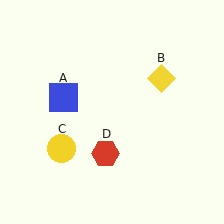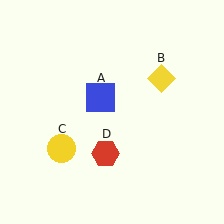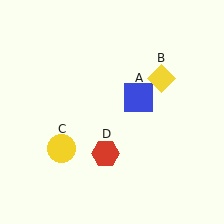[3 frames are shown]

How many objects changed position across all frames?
1 object changed position: blue square (object A).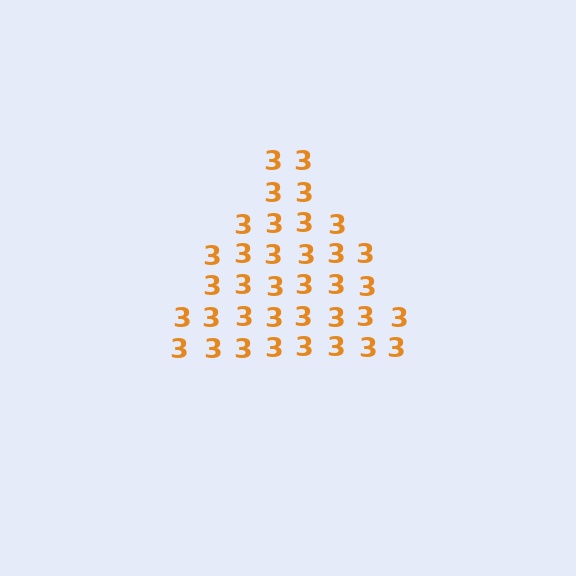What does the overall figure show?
The overall figure shows a triangle.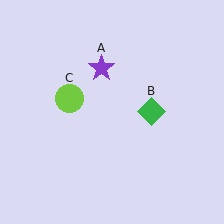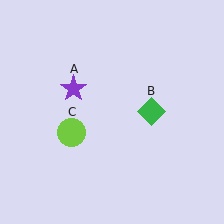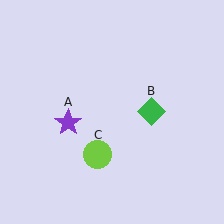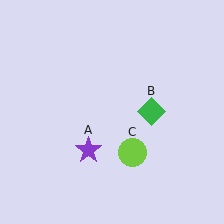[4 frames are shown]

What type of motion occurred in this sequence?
The purple star (object A), lime circle (object C) rotated counterclockwise around the center of the scene.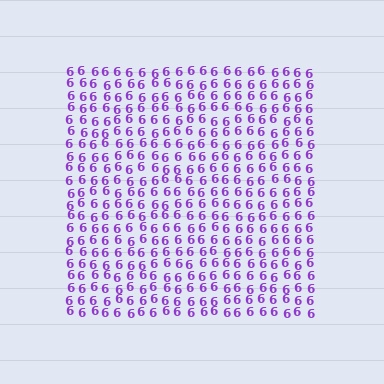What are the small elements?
The small elements are digit 6's.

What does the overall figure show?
The overall figure shows a square.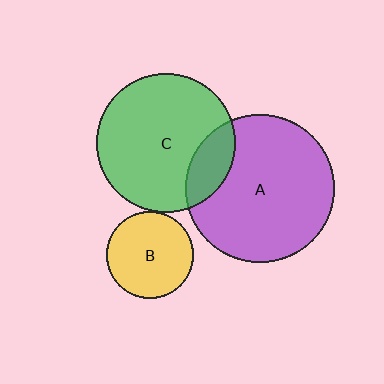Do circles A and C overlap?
Yes.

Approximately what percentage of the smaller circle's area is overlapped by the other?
Approximately 20%.